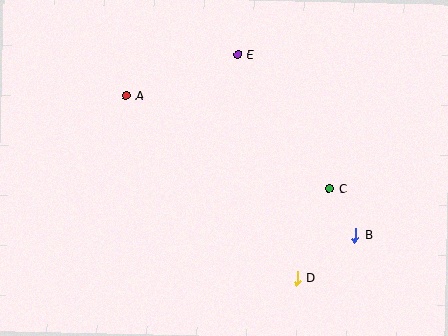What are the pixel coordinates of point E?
Point E is at (238, 54).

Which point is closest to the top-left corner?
Point A is closest to the top-left corner.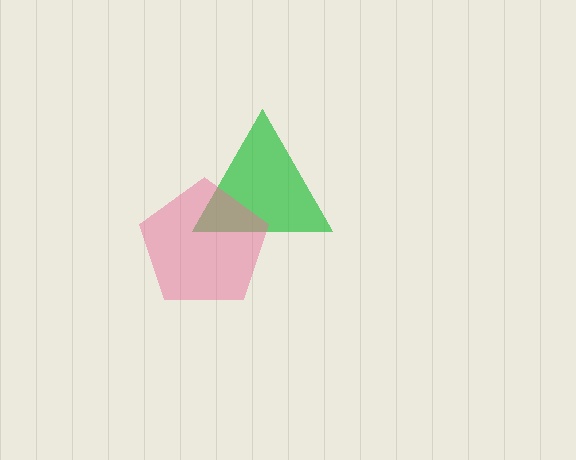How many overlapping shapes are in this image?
There are 2 overlapping shapes in the image.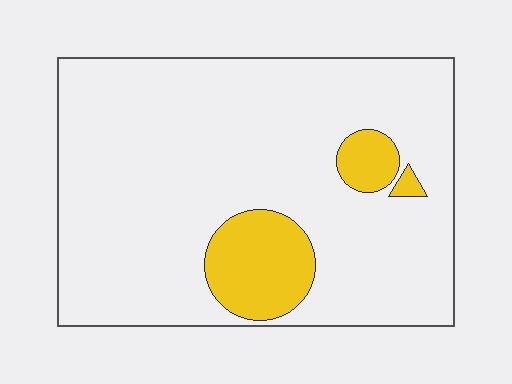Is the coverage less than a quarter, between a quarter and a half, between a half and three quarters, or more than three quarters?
Less than a quarter.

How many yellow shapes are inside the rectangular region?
3.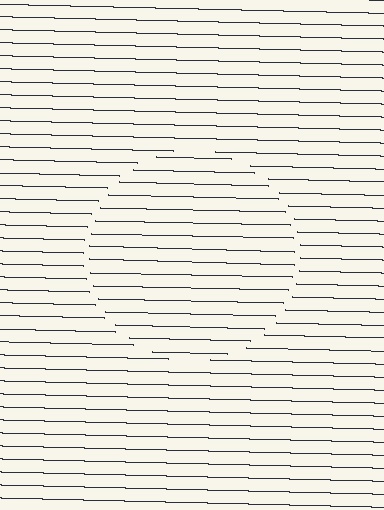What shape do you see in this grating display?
An illusory circle. The interior of the shape contains the same grating, shifted by half a period — the contour is defined by the phase discontinuity where line-ends from the inner and outer gratings abut.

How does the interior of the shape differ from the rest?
The interior of the shape contains the same grating, shifted by half a period — the contour is defined by the phase discontinuity where line-ends from the inner and outer gratings abut.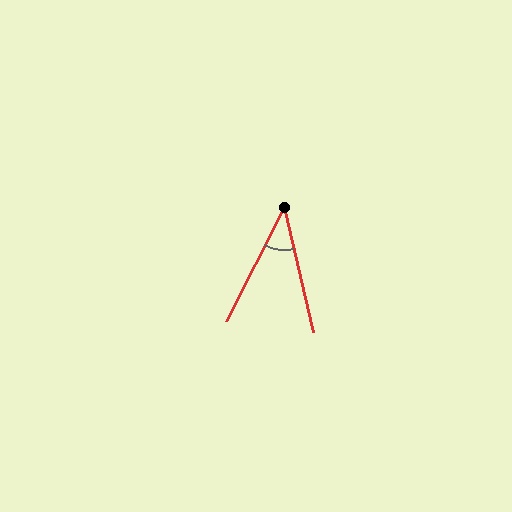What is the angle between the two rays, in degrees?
Approximately 40 degrees.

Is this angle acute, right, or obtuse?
It is acute.